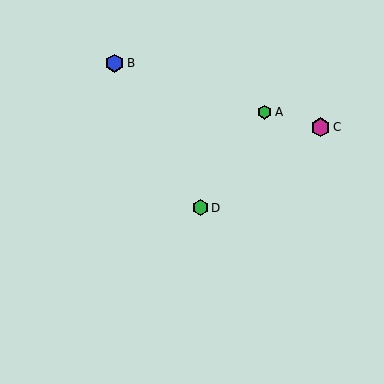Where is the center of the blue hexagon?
The center of the blue hexagon is at (115, 63).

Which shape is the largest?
The magenta hexagon (labeled C) is the largest.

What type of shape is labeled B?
Shape B is a blue hexagon.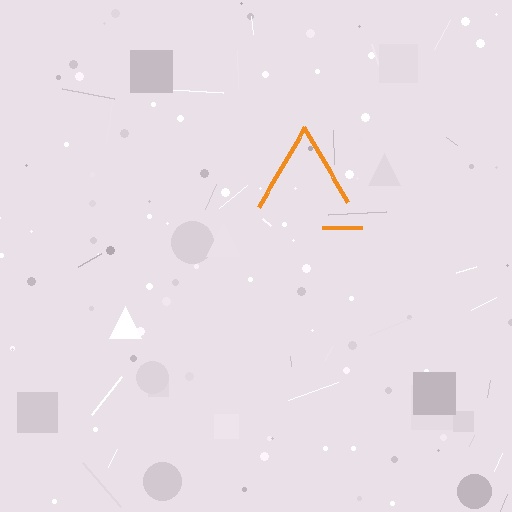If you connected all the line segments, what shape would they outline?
They would outline a triangle.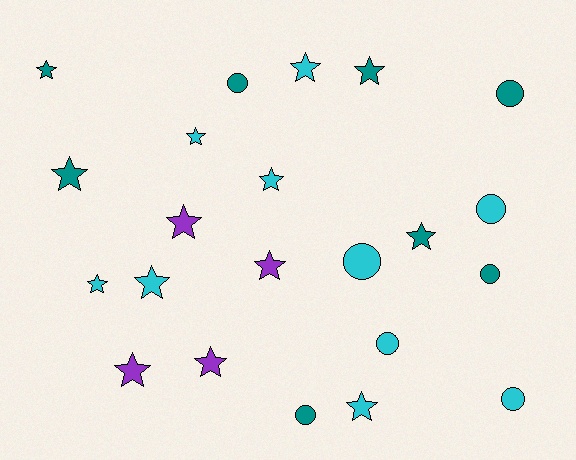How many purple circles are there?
There are no purple circles.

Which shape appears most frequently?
Star, with 14 objects.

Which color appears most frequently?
Cyan, with 10 objects.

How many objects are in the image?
There are 22 objects.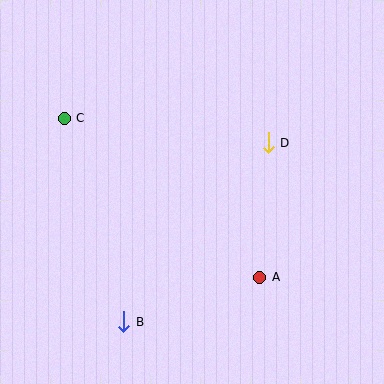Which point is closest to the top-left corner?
Point C is closest to the top-left corner.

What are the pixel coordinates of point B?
Point B is at (124, 322).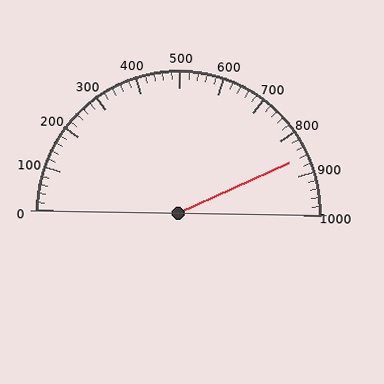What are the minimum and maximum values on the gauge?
The gauge ranges from 0 to 1000.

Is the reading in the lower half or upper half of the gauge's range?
The reading is in the upper half of the range (0 to 1000).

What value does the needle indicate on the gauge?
The needle indicates approximately 860.